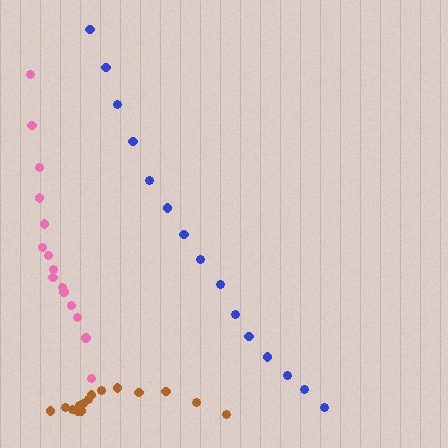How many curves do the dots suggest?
There are 3 distinct paths.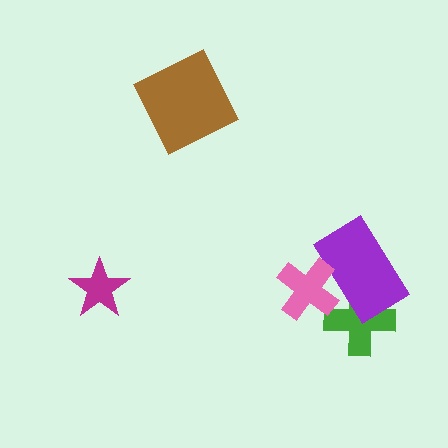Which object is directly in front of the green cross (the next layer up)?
The purple rectangle is directly in front of the green cross.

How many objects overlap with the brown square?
0 objects overlap with the brown square.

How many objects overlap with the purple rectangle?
2 objects overlap with the purple rectangle.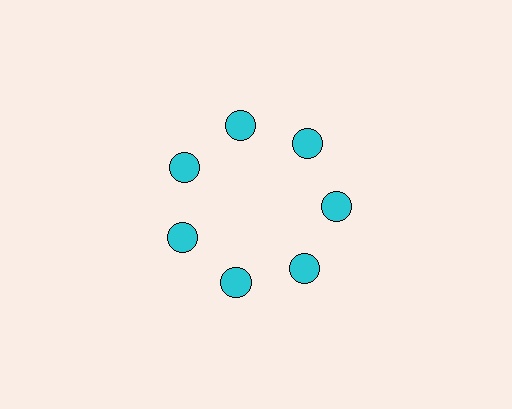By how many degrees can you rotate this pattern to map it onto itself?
The pattern maps onto itself every 51 degrees of rotation.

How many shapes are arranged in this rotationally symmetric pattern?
There are 7 shapes, arranged in 7 groups of 1.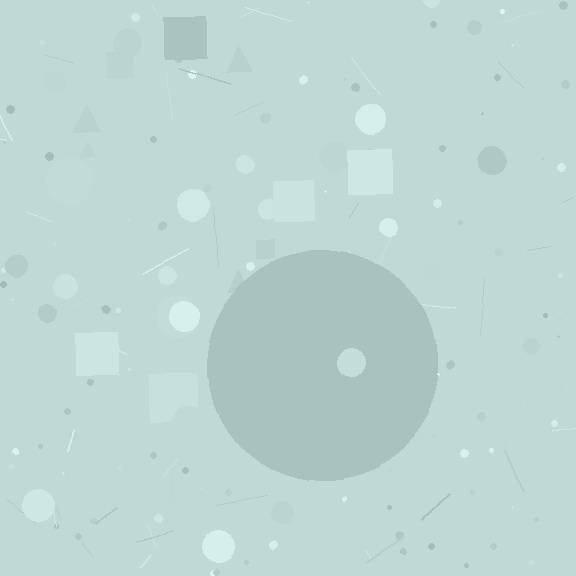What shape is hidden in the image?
A circle is hidden in the image.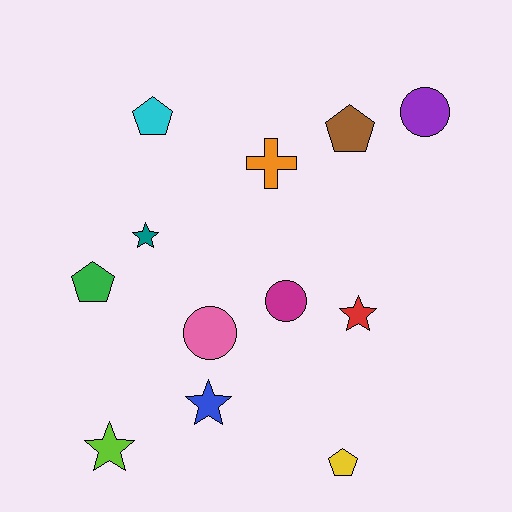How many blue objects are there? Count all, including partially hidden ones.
There is 1 blue object.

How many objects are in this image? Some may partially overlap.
There are 12 objects.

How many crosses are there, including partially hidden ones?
There is 1 cross.